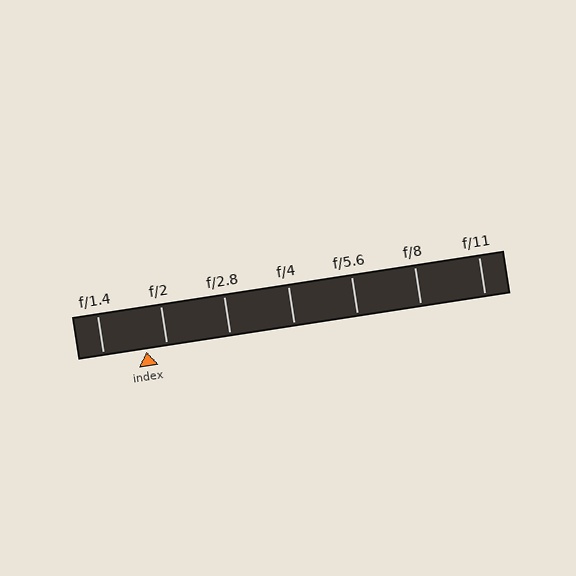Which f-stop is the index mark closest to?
The index mark is closest to f/2.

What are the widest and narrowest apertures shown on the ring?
The widest aperture shown is f/1.4 and the narrowest is f/11.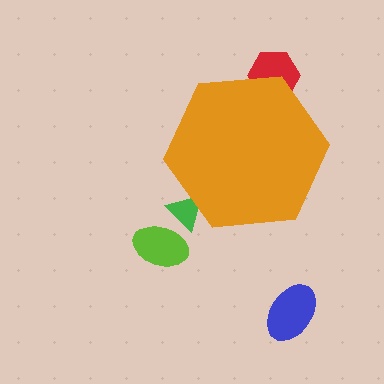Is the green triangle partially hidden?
Yes, the green triangle is partially hidden behind the orange hexagon.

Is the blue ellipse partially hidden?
No, the blue ellipse is fully visible.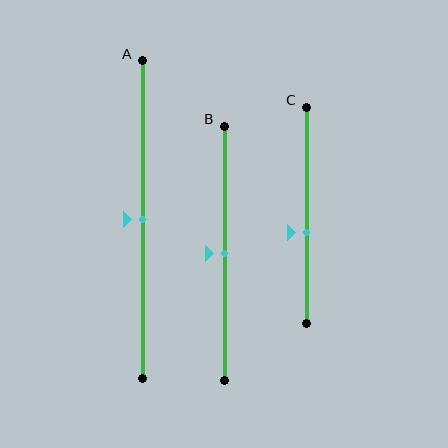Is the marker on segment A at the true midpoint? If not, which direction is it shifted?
Yes, the marker on segment A is at the true midpoint.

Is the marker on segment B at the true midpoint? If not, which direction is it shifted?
Yes, the marker on segment B is at the true midpoint.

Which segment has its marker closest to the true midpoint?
Segment A has its marker closest to the true midpoint.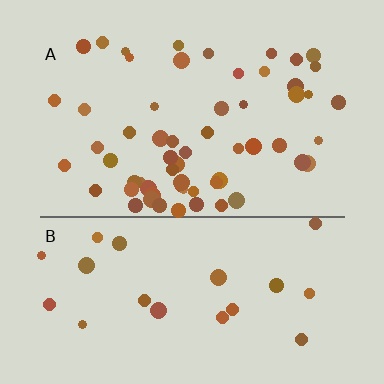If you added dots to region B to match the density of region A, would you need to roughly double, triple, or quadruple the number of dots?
Approximately triple.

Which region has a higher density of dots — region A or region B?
A (the top).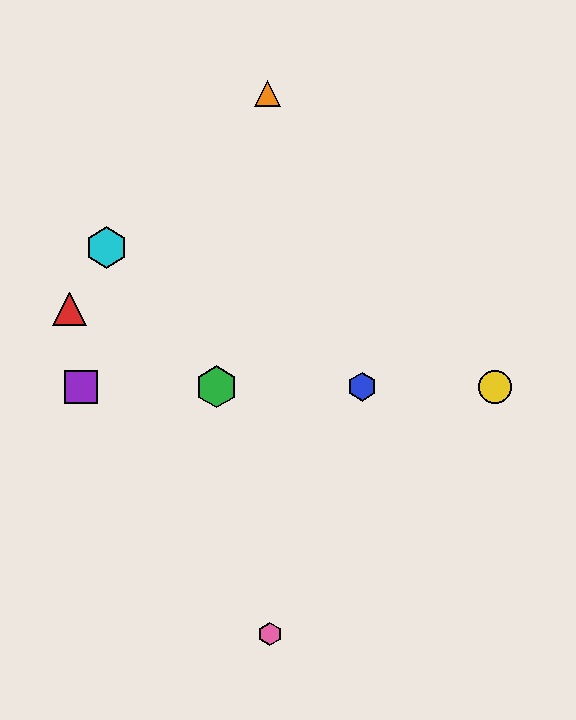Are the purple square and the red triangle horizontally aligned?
No, the purple square is at y≈387 and the red triangle is at y≈309.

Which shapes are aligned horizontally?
The blue hexagon, the green hexagon, the yellow circle, the purple square are aligned horizontally.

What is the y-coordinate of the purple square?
The purple square is at y≈387.